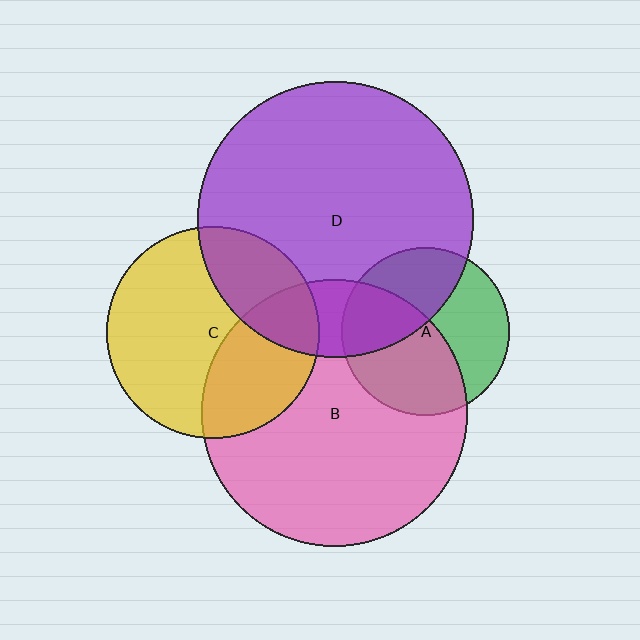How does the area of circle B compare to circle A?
Approximately 2.5 times.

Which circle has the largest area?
Circle D (purple).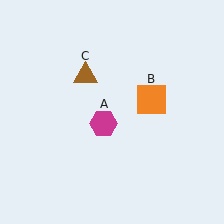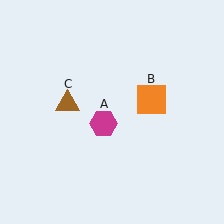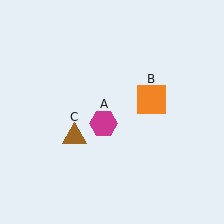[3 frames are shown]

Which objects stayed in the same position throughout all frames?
Magenta hexagon (object A) and orange square (object B) remained stationary.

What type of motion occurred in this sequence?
The brown triangle (object C) rotated counterclockwise around the center of the scene.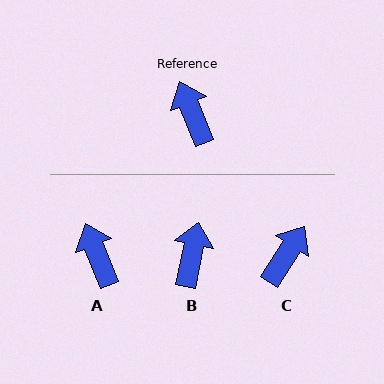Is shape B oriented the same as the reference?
No, it is off by about 33 degrees.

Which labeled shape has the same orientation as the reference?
A.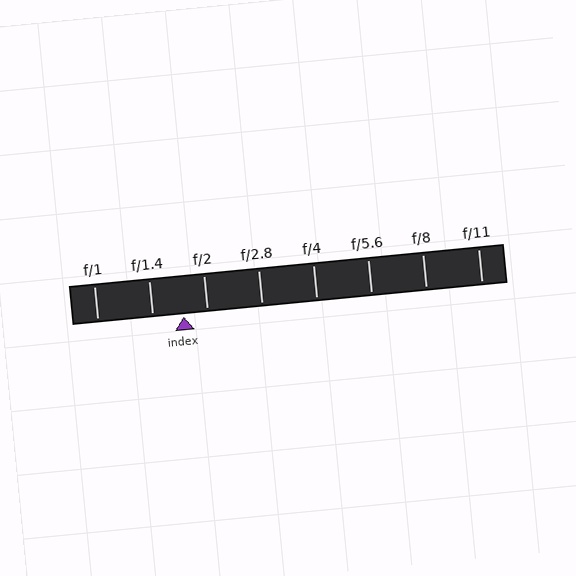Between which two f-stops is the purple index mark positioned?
The index mark is between f/1.4 and f/2.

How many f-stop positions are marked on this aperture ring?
There are 8 f-stop positions marked.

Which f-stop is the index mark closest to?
The index mark is closest to f/2.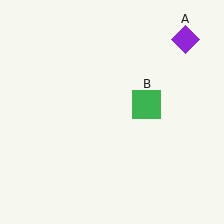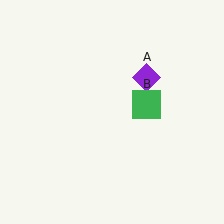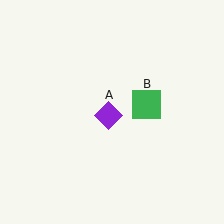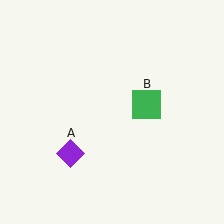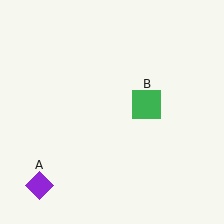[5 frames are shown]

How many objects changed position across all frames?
1 object changed position: purple diamond (object A).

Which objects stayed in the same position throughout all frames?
Green square (object B) remained stationary.